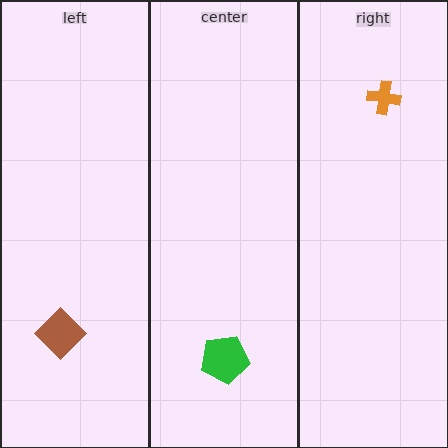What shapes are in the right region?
The orange cross.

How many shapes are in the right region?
1.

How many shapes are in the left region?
1.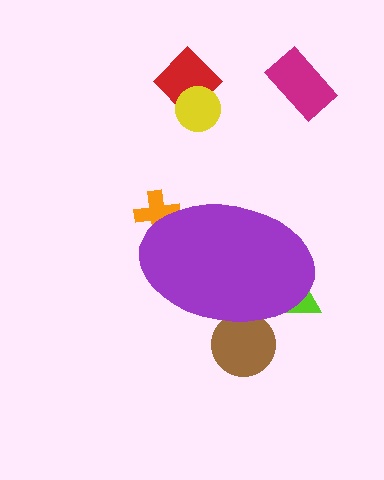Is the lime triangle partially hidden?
Yes, the lime triangle is partially hidden behind the purple ellipse.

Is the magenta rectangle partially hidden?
No, the magenta rectangle is fully visible.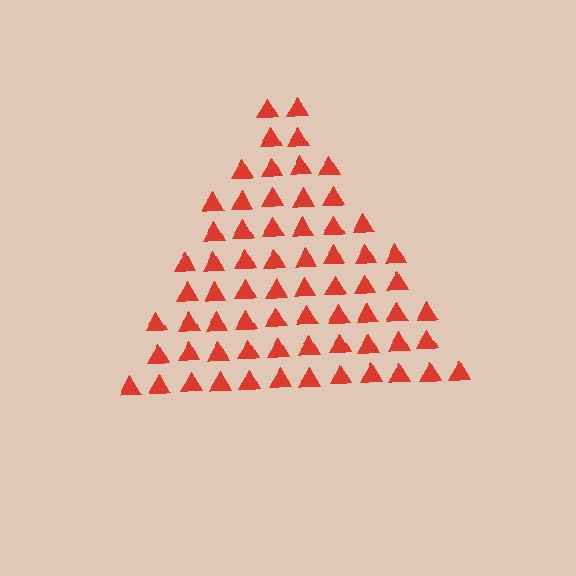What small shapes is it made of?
It is made of small triangles.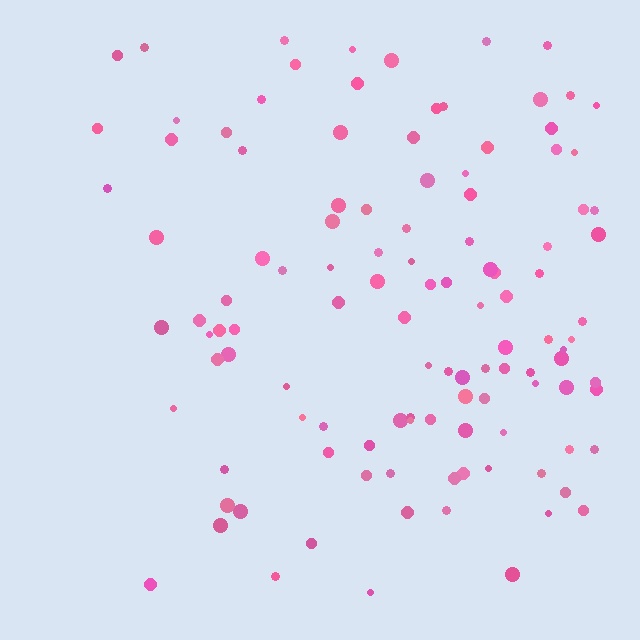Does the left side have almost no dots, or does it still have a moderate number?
Still a moderate number, just noticeably fewer than the right.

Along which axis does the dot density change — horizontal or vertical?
Horizontal.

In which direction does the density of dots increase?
From left to right, with the right side densest.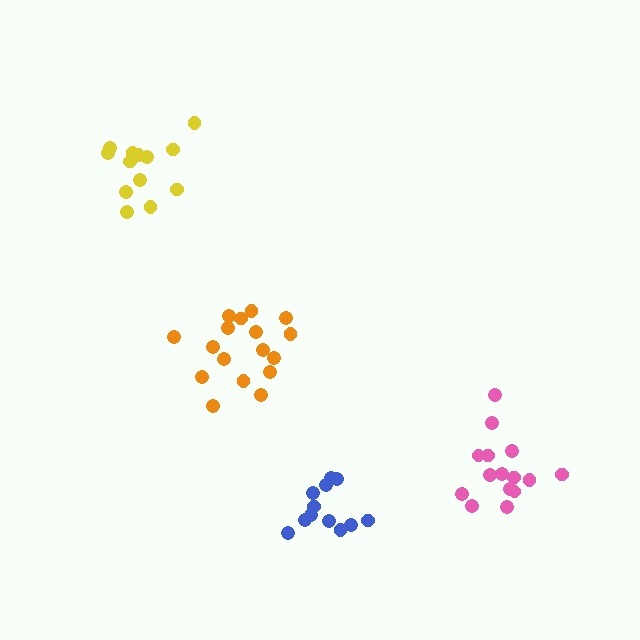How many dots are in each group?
Group 1: 13 dots, Group 2: 12 dots, Group 3: 17 dots, Group 4: 15 dots (57 total).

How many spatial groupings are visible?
There are 4 spatial groupings.